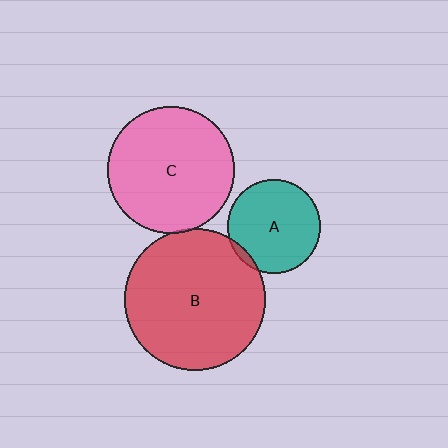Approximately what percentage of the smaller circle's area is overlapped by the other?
Approximately 5%.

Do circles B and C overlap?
Yes.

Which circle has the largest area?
Circle B (red).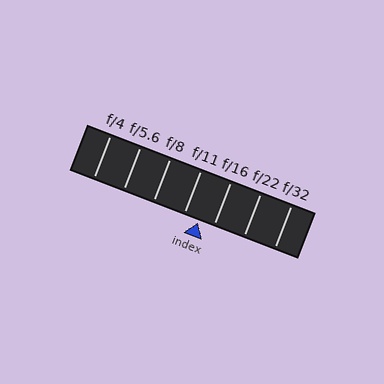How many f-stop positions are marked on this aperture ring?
There are 7 f-stop positions marked.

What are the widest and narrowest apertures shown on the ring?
The widest aperture shown is f/4 and the narrowest is f/32.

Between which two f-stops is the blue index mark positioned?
The index mark is between f/11 and f/16.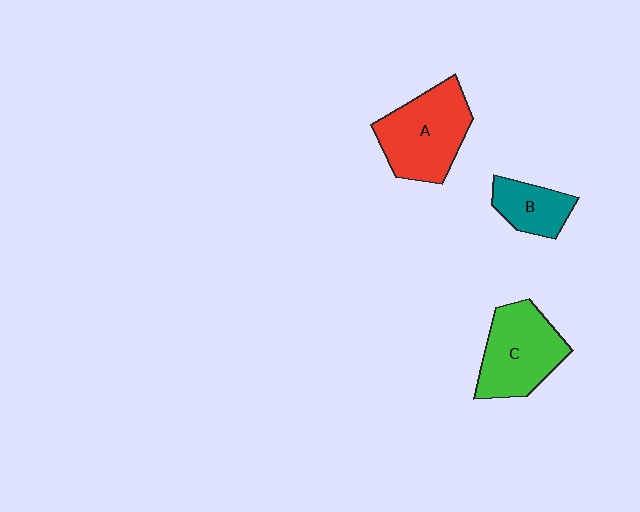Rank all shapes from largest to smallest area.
From largest to smallest: A (red), C (green), B (teal).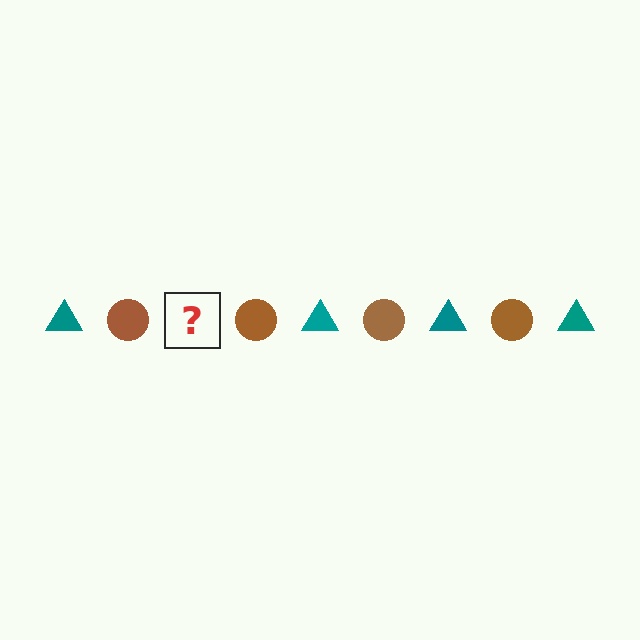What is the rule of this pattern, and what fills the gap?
The rule is that the pattern alternates between teal triangle and brown circle. The gap should be filled with a teal triangle.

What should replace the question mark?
The question mark should be replaced with a teal triangle.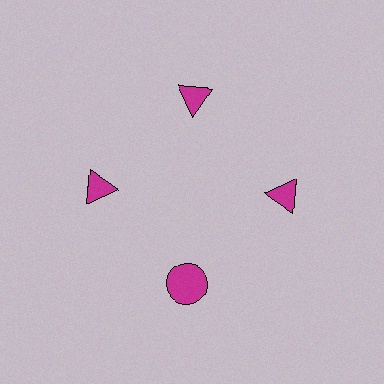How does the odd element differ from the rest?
It has a different shape: circle instead of triangle.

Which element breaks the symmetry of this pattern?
The magenta circle at roughly the 6 o'clock position breaks the symmetry. All other shapes are magenta triangles.